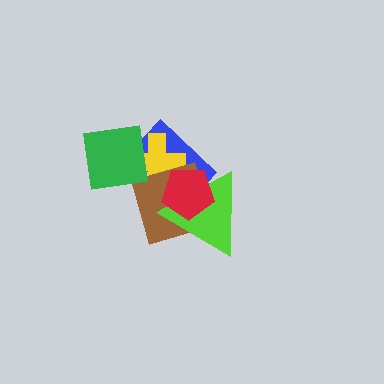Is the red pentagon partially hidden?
No, no other shape covers it.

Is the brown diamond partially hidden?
Yes, it is partially covered by another shape.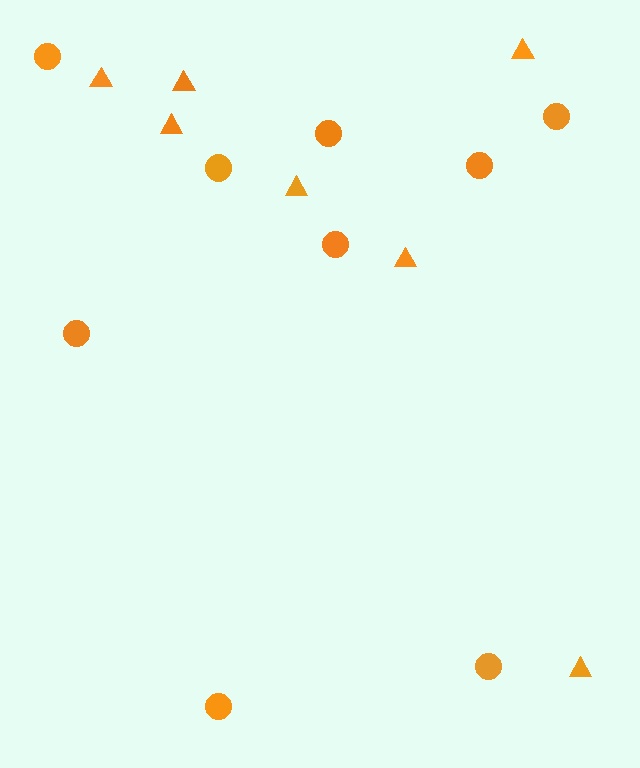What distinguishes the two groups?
There are 2 groups: one group of triangles (7) and one group of circles (9).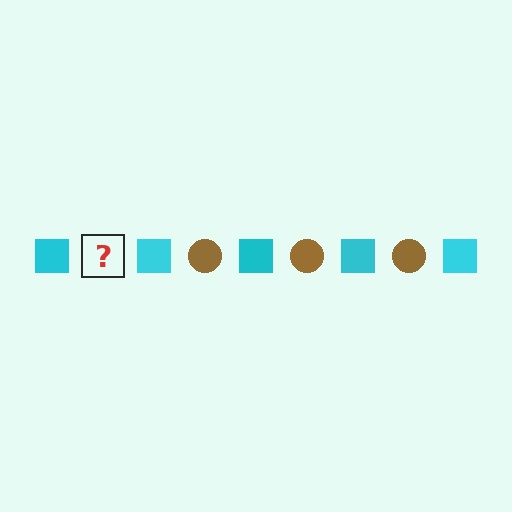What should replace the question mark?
The question mark should be replaced with a brown circle.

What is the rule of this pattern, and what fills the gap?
The rule is that the pattern alternates between cyan square and brown circle. The gap should be filled with a brown circle.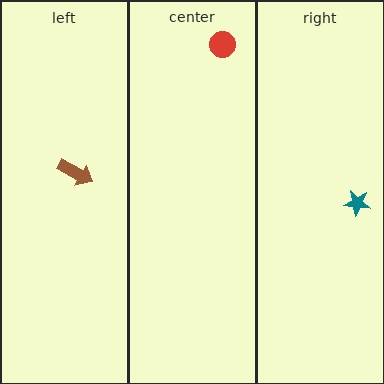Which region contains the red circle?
The center region.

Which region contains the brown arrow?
The left region.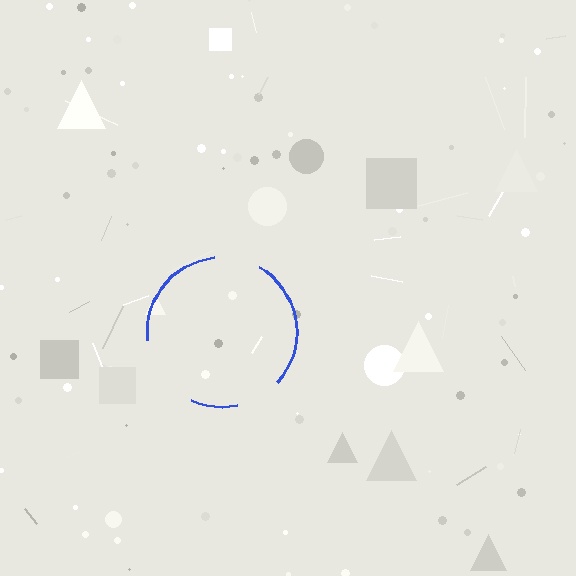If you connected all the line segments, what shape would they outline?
They would outline a circle.